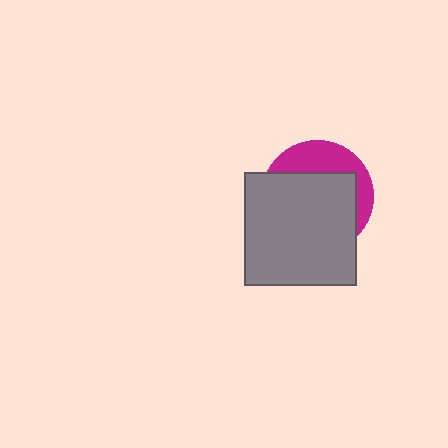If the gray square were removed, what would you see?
You would see the complete magenta circle.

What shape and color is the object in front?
The object in front is a gray square.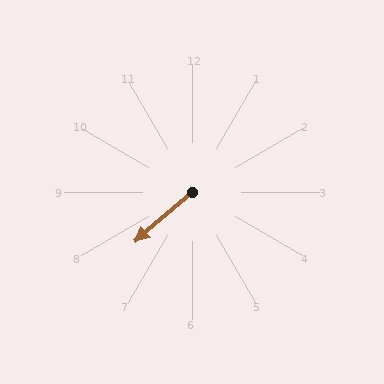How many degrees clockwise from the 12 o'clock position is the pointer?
Approximately 229 degrees.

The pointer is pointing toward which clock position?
Roughly 8 o'clock.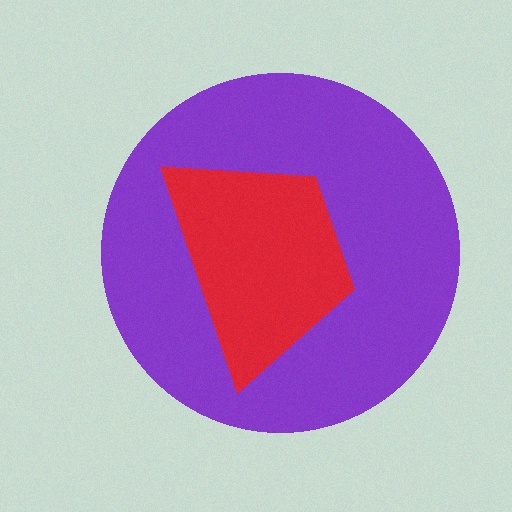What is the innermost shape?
The red trapezoid.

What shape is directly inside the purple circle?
The red trapezoid.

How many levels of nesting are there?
2.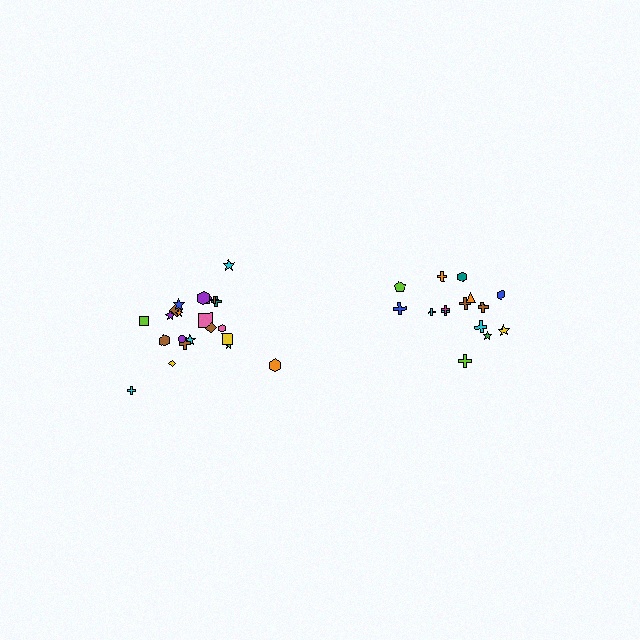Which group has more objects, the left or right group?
The left group.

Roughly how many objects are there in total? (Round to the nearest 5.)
Roughly 35 objects in total.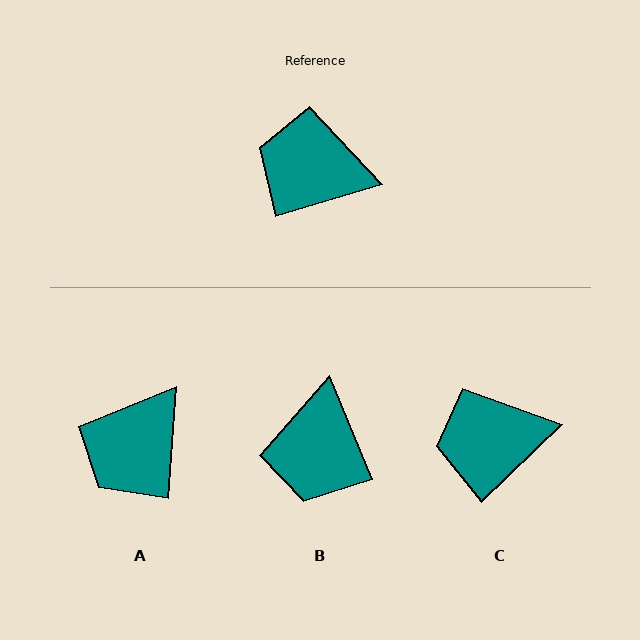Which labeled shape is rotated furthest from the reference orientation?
B, about 95 degrees away.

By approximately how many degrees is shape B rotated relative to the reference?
Approximately 95 degrees counter-clockwise.